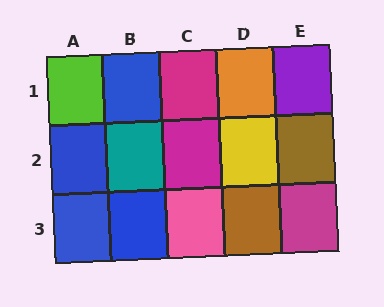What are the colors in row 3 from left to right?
Blue, blue, pink, brown, magenta.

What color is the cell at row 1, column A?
Lime.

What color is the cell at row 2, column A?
Blue.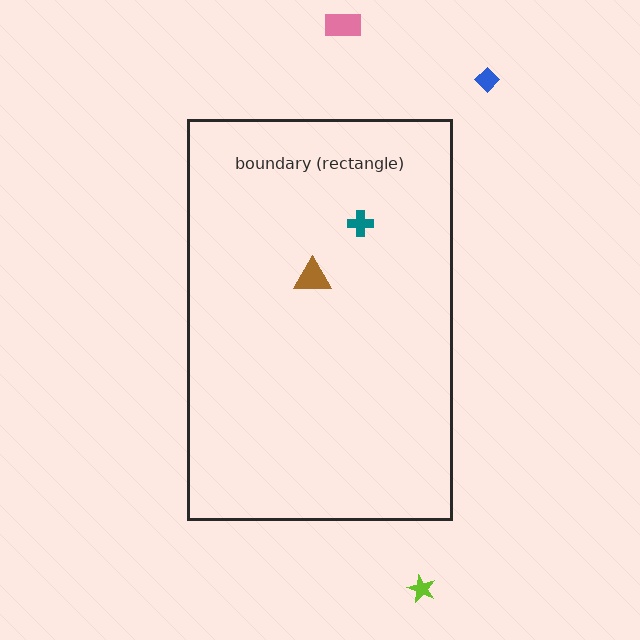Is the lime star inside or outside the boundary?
Outside.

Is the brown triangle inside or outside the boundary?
Inside.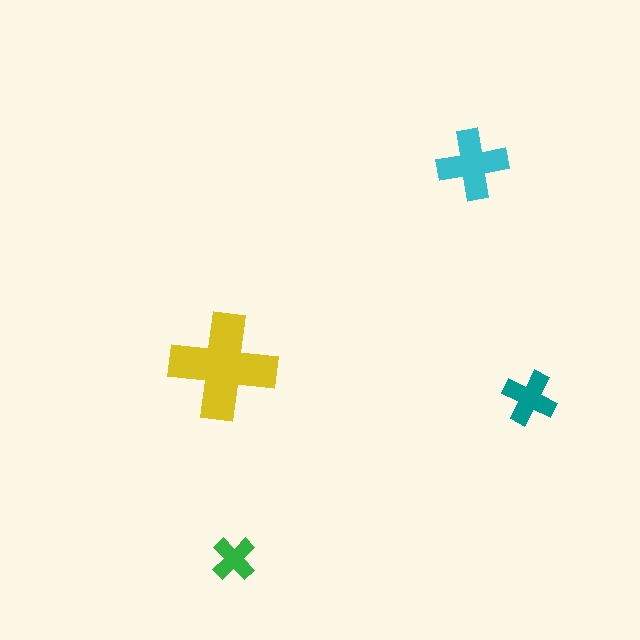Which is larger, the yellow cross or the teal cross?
The yellow one.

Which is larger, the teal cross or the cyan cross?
The cyan one.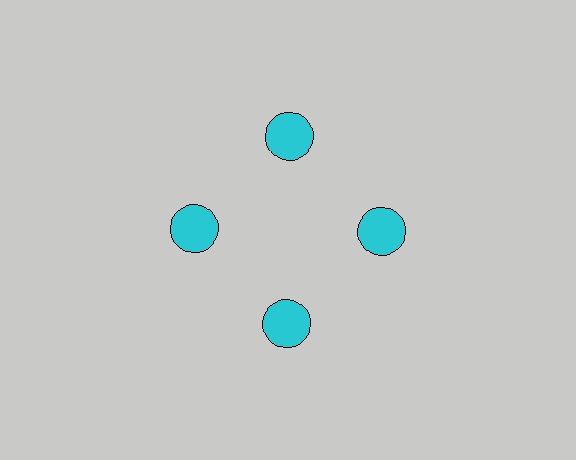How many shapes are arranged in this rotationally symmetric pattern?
There are 4 shapes, arranged in 4 groups of 1.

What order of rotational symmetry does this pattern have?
This pattern has 4-fold rotational symmetry.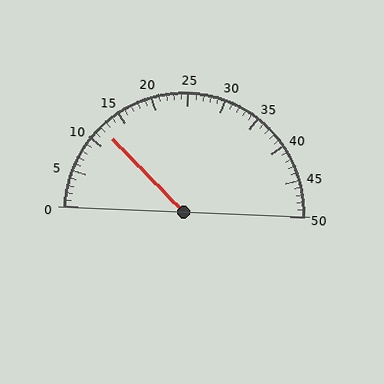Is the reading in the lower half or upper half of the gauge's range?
The reading is in the lower half of the range (0 to 50).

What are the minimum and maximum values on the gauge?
The gauge ranges from 0 to 50.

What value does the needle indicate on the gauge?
The needle indicates approximately 12.